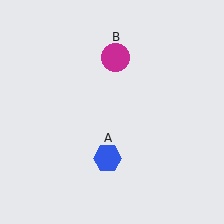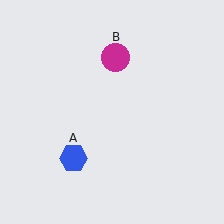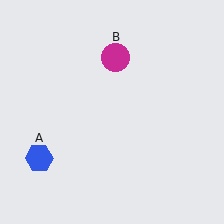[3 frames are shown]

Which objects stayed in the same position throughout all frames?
Magenta circle (object B) remained stationary.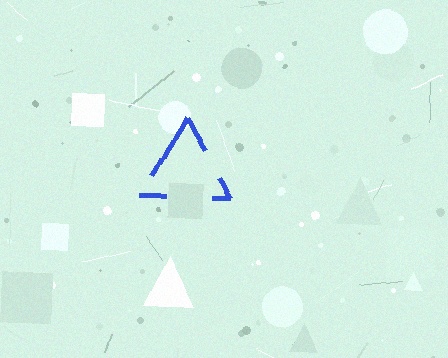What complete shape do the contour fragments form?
The contour fragments form a triangle.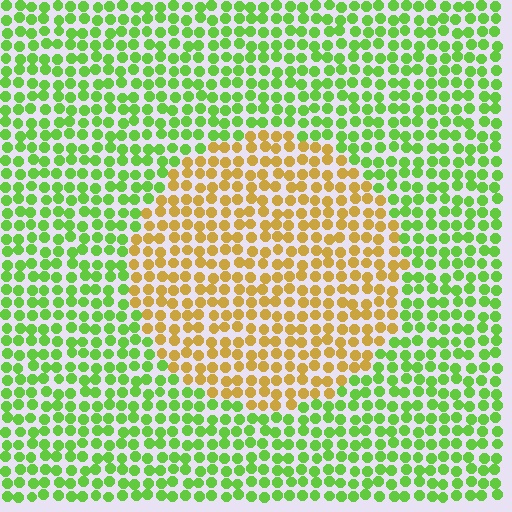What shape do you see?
I see a circle.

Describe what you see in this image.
The image is filled with small lime elements in a uniform arrangement. A circle-shaped region is visible where the elements are tinted to a slightly different hue, forming a subtle color boundary.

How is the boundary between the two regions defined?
The boundary is defined purely by a slight shift in hue (about 61 degrees). Spacing, size, and orientation are identical on both sides.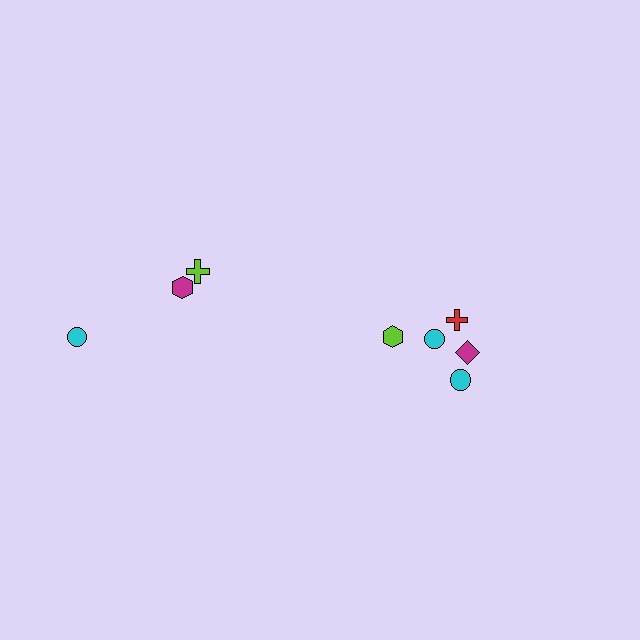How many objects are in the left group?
There are 3 objects.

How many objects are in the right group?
There are 5 objects.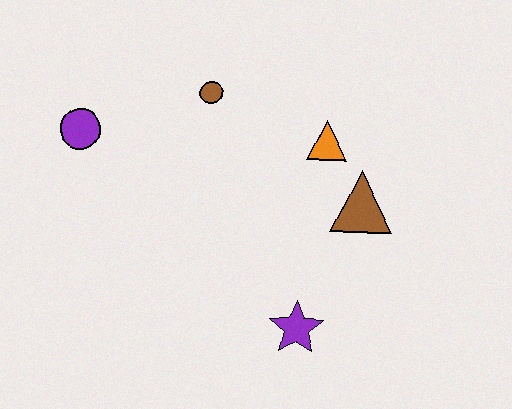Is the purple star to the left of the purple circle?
No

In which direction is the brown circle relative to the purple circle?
The brown circle is to the right of the purple circle.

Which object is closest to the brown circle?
The orange triangle is closest to the brown circle.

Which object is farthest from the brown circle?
The purple star is farthest from the brown circle.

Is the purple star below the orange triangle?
Yes